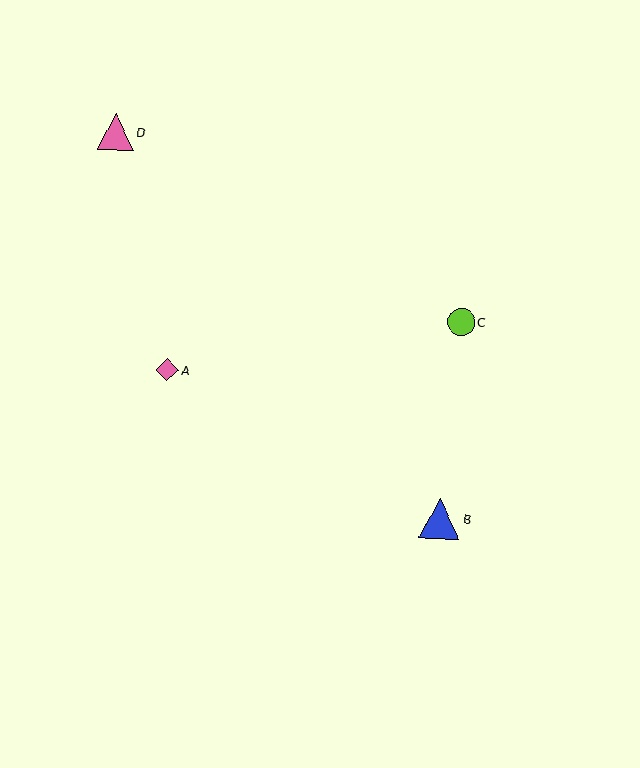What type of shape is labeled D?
Shape D is a pink triangle.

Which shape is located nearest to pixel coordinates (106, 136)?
The pink triangle (labeled D) at (116, 132) is nearest to that location.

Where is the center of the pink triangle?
The center of the pink triangle is at (116, 132).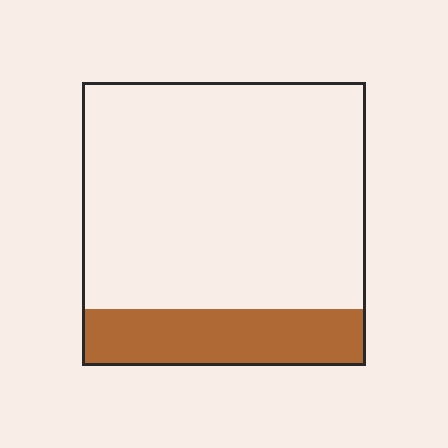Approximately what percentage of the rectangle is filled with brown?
Approximately 20%.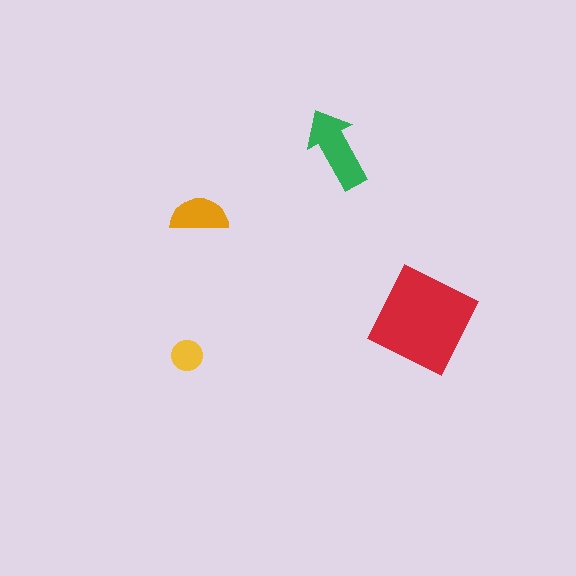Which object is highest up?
The green arrow is topmost.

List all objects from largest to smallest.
The red diamond, the green arrow, the orange semicircle, the yellow circle.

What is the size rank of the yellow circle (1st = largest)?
4th.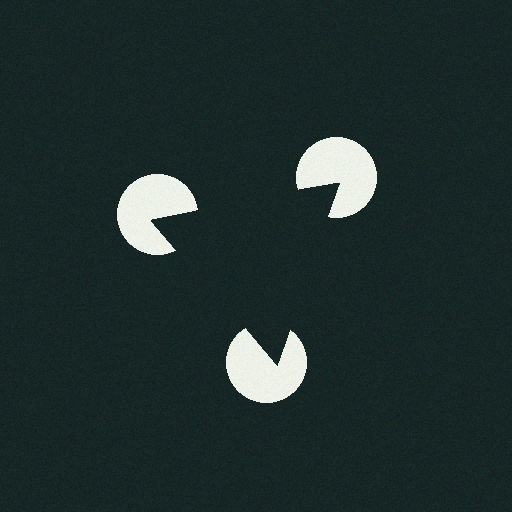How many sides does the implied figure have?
3 sides.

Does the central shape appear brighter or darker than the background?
It typically appears slightly darker than the background, even though no actual brightness change is drawn.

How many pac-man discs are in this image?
There are 3 — one at each vertex of the illusory triangle.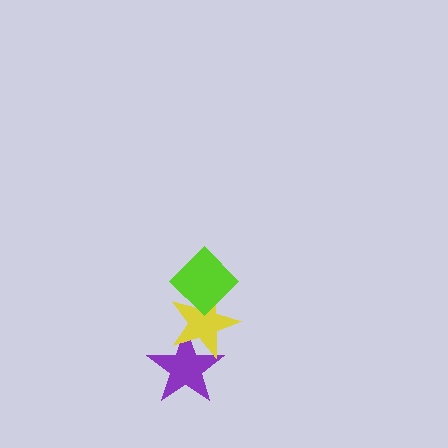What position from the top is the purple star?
The purple star is 3rd from the top.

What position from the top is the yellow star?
The yellow star is 2nd from the top.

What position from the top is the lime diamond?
The lime diamond is 1st from the top.